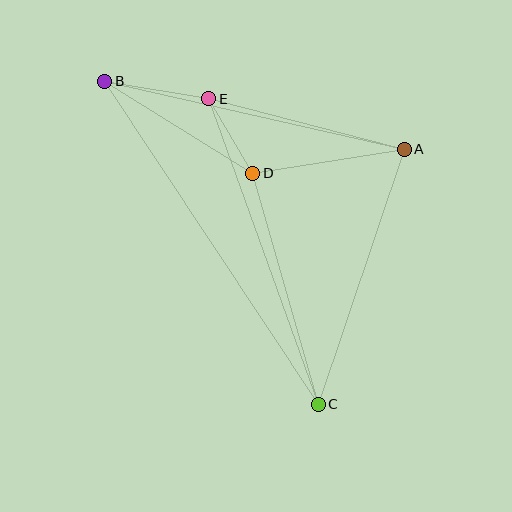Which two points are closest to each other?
Points D and E are closest to each other.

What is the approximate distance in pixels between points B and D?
The distance between B and D is approximately 174 pixels.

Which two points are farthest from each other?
Points B and C are farthest from each other.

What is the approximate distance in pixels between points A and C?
The distance between A and C is approximately 269 pixels.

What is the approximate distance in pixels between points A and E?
The distance between A and E is approximately 202 pixels.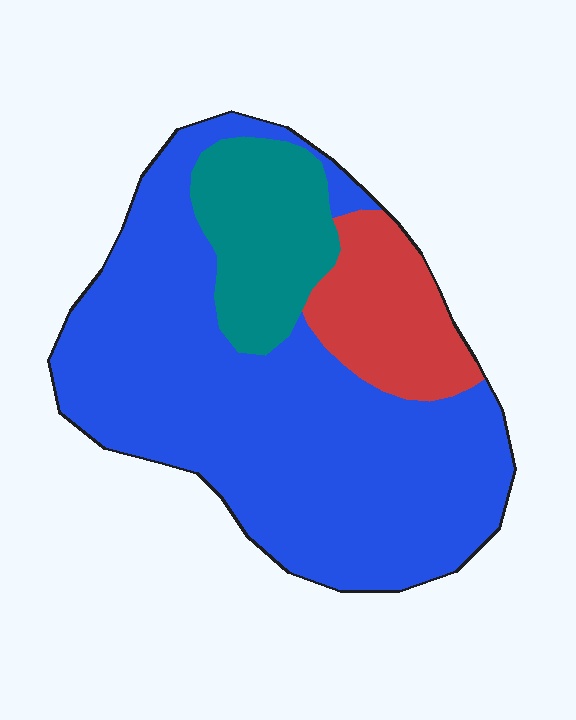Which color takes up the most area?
Blue, at roughly 70%.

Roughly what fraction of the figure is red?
Red takes up about one sixth (1/6) of the figure.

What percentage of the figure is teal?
Teal takes up about one sixth (1/6) of the figure.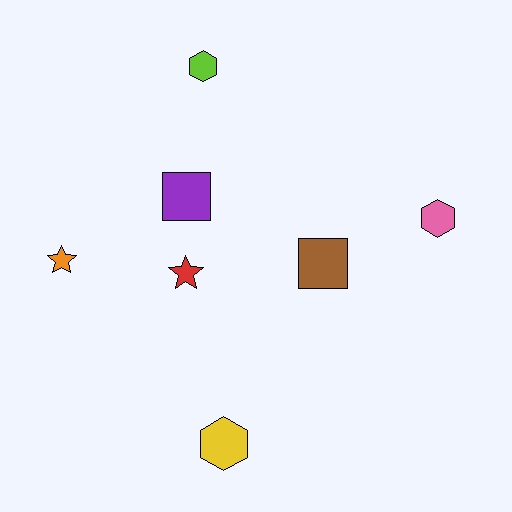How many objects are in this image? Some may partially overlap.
There are 7 objects.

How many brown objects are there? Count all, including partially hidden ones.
There is 1 brown object.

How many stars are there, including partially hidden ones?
There are 2 stars.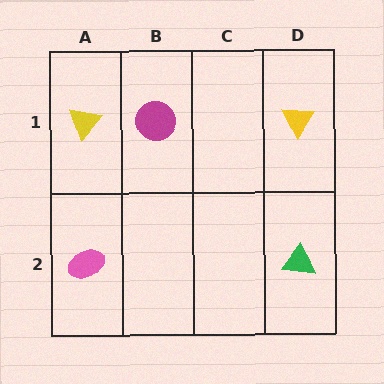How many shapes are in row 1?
3 shapes.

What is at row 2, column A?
A pink ellipse.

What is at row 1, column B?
A magenta circle.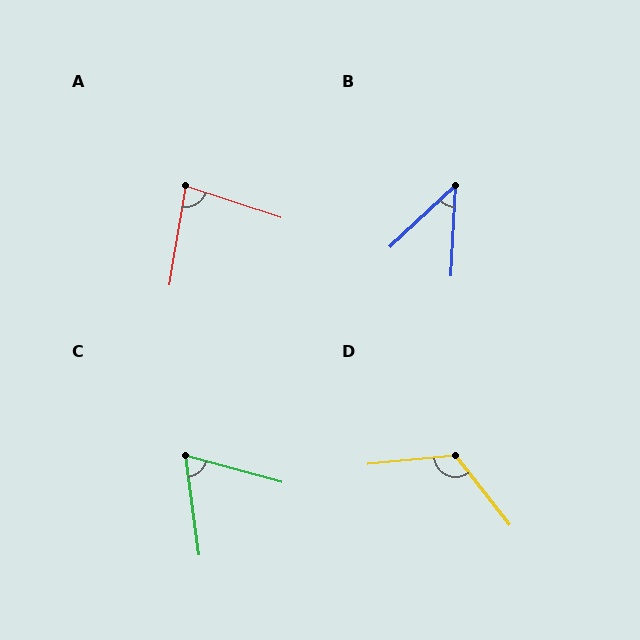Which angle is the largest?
D, at approximately 123 degrees.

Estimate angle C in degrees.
Approximately 67 degrees.